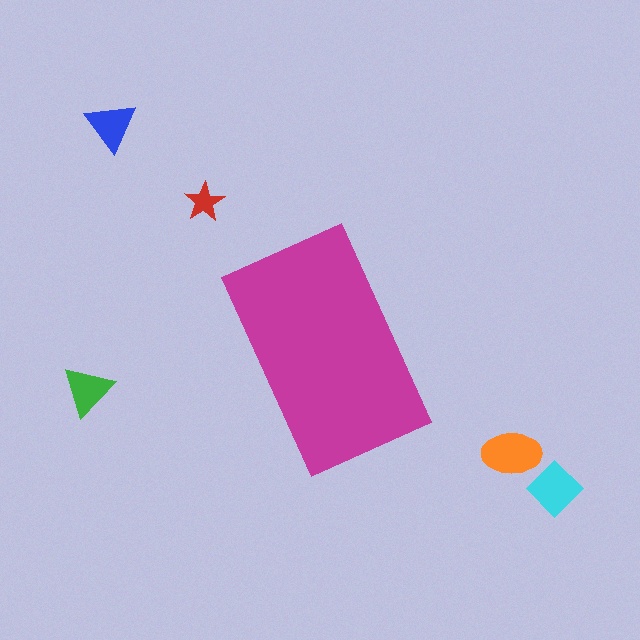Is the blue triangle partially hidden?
No, the blue triangle is fully visible.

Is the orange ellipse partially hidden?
No, the orange ellipse is fully visible.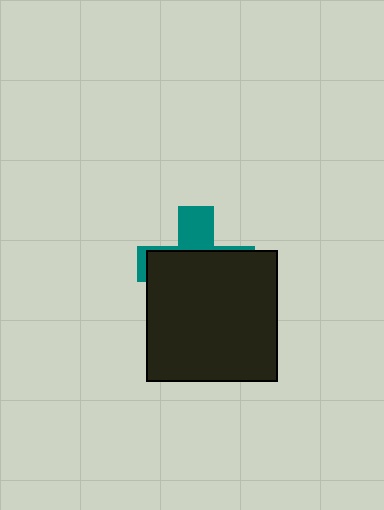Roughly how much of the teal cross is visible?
A small part of it is visible (roughly 30%).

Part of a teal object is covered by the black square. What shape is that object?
It is a cross.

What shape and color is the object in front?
The object in front is a black square.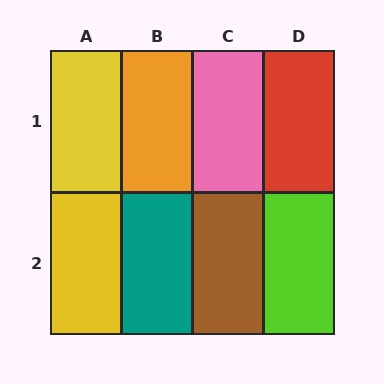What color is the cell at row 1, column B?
Orange.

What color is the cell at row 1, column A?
Yellow.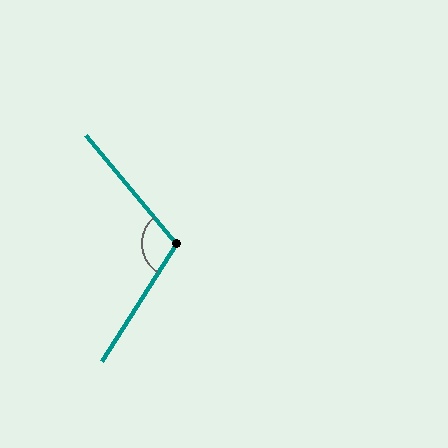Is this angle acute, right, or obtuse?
It is obtuse.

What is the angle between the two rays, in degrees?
Approximately 108 degrees.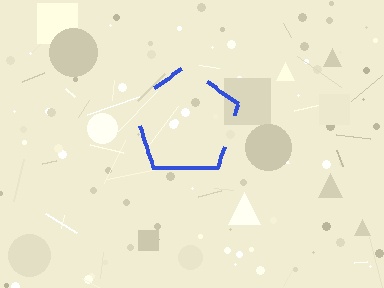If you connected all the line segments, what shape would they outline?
They would outline a pentagon.